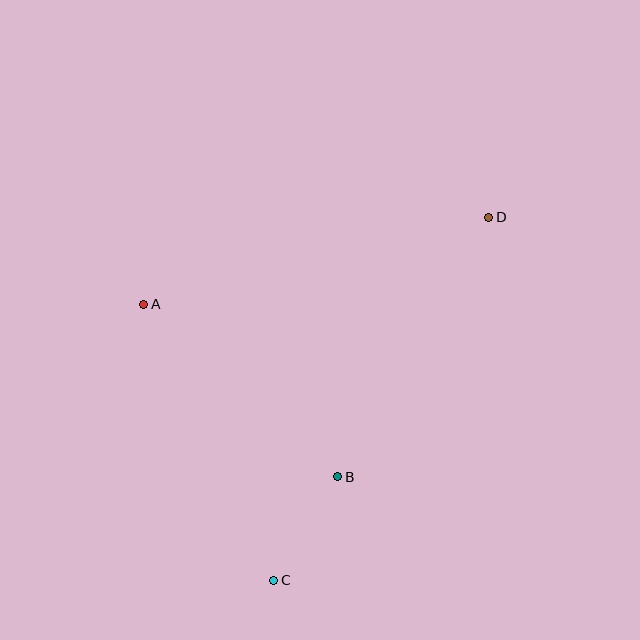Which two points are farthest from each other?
Points C and D are farthest from each other.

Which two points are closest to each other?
Points B and C are closest to each other.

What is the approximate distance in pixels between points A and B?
The distance between A and B is approximately 260 pixels.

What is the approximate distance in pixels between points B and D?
The distance between B and D is approximately 301 pixels.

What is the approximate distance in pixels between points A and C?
The distance between A and C is approximately 305 pixels.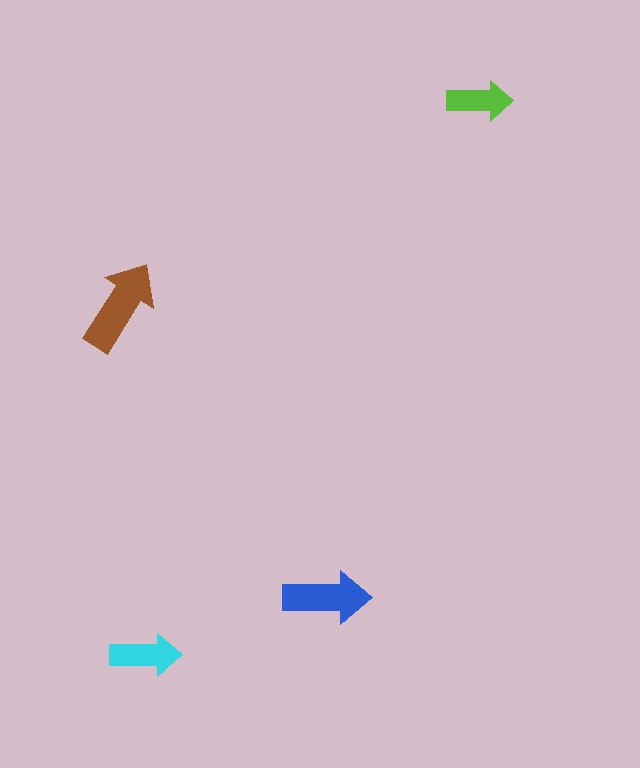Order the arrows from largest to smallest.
the brown one, the blue one, the cyan one, the lime one.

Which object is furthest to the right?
The lime arrow is rightmost.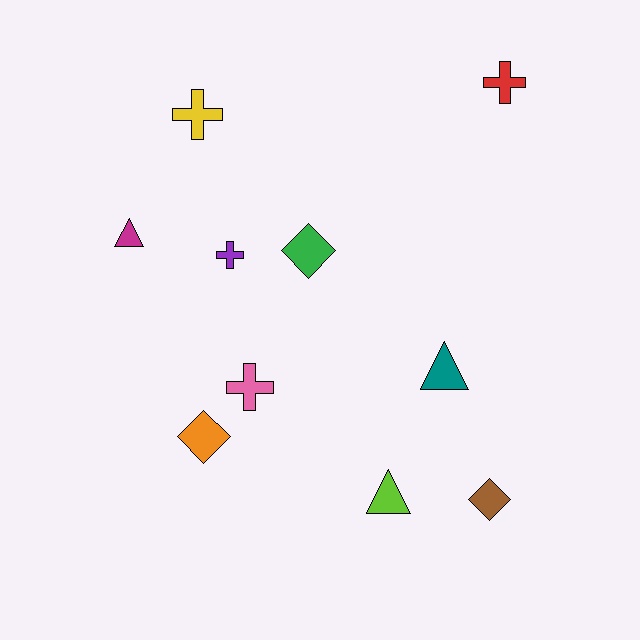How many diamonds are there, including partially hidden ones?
There are 3 diamonds.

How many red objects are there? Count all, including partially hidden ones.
There is 1 red object.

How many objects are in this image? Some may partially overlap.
There are 10 objects.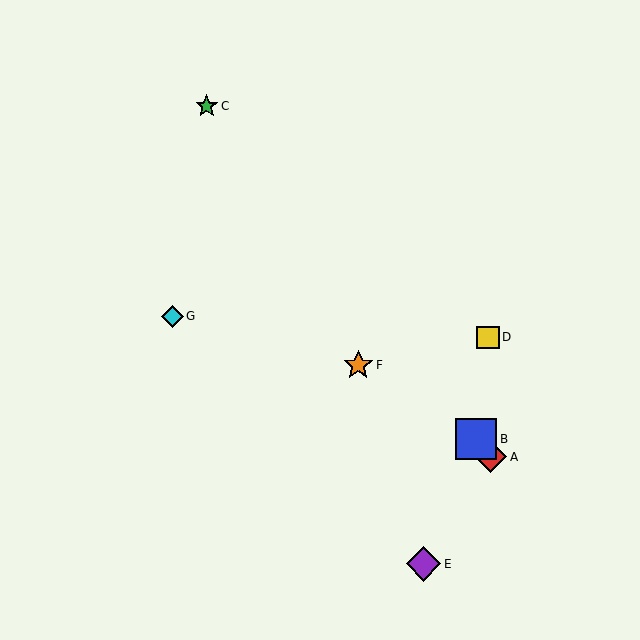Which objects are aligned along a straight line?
Objects A, B, C are aligned along a straight line.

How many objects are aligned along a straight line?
3 objects (A, B, C) are aligned along a straight line.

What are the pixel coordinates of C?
Object C is at (207, 106).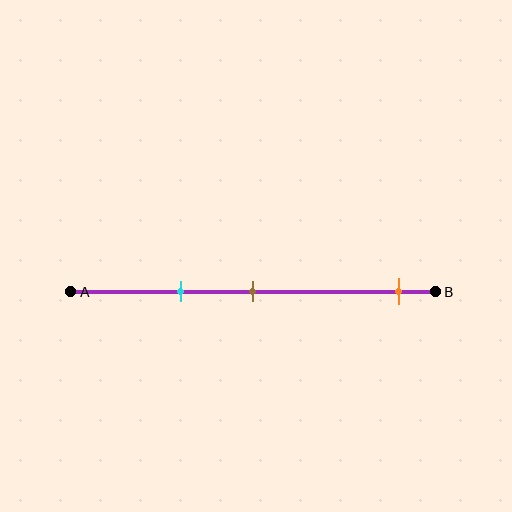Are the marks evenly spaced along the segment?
No, the marks are not evenly spaced.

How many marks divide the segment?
There are 3 marks dividing the segment.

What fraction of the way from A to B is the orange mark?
The orange mark is approximately 90% (0.9) of the way from A to B.